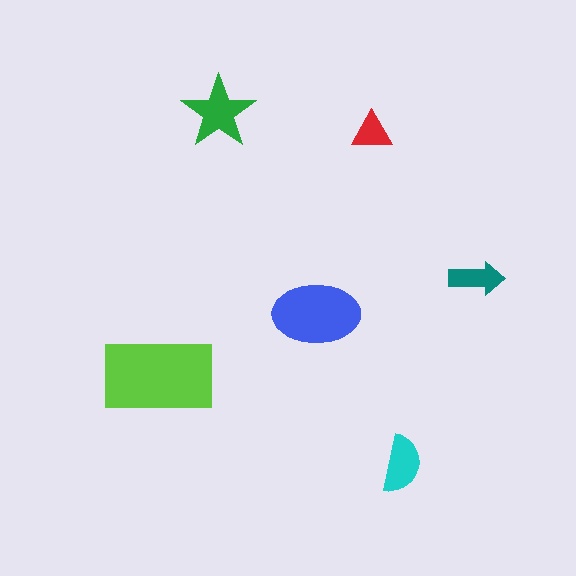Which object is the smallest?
The red triangle.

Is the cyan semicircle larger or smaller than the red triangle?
Larger.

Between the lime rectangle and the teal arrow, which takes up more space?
The lime rectangle.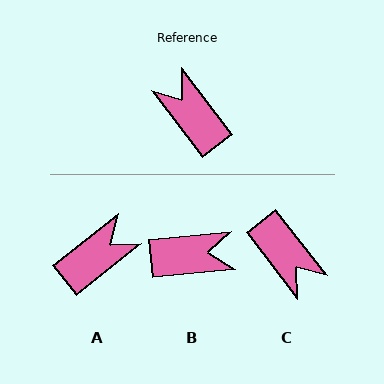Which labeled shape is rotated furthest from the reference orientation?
C, about 180 degrees away.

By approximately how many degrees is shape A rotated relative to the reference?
Approximately 89 degrees clockwise.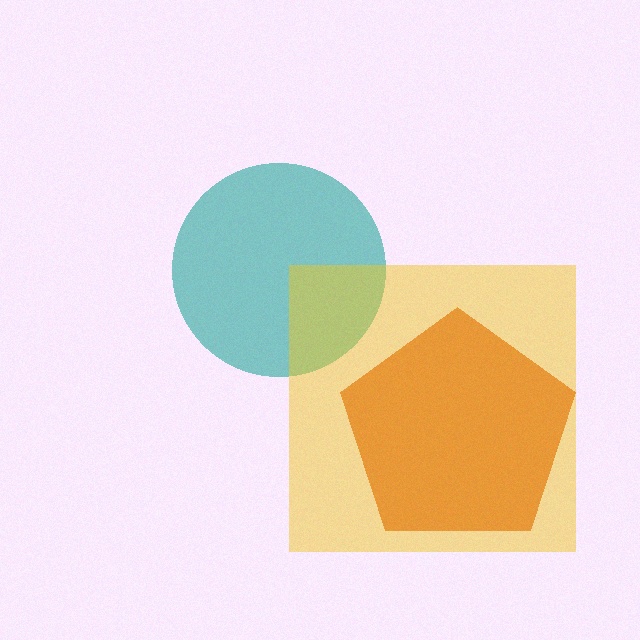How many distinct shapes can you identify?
There are 3 distinct shapes: a teal circle, a yellow square, an orange pentagon.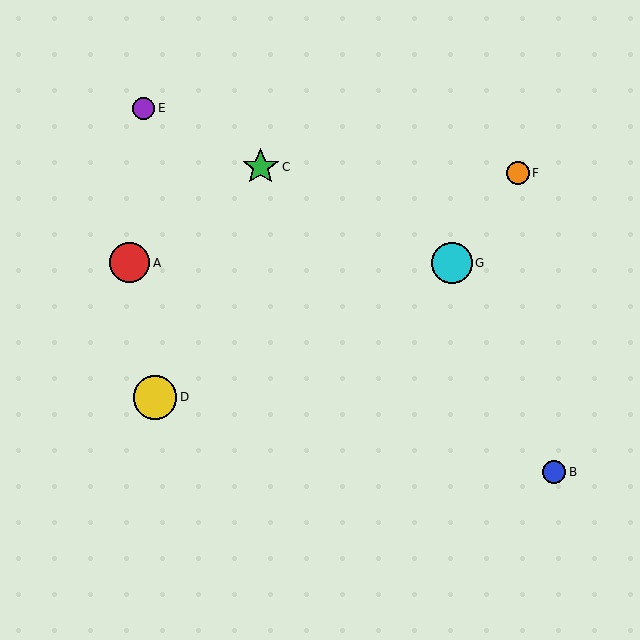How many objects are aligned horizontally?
2 objects (A, G) are aligned horizontally.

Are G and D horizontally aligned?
No, G is at y≈263 and D is at y≈397.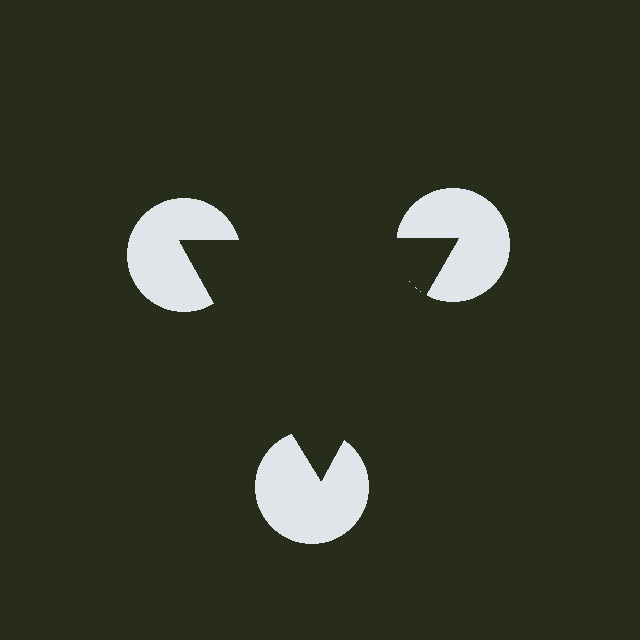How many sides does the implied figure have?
3 sides.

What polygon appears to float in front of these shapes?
An illusory triangle — its edges are inferred from the aligned wedge cuts in the pac-man discs, not physically drawn.